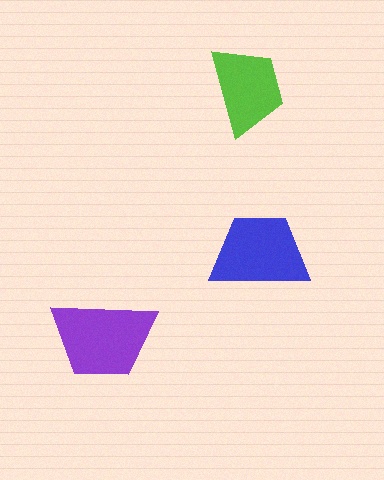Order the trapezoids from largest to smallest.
the purple one, the blue one, the lime one.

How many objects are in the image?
There are 3 objects in the image.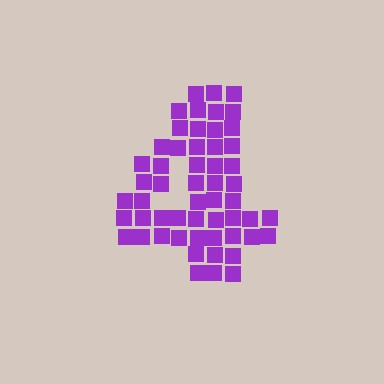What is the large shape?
The large shape is the digit 4.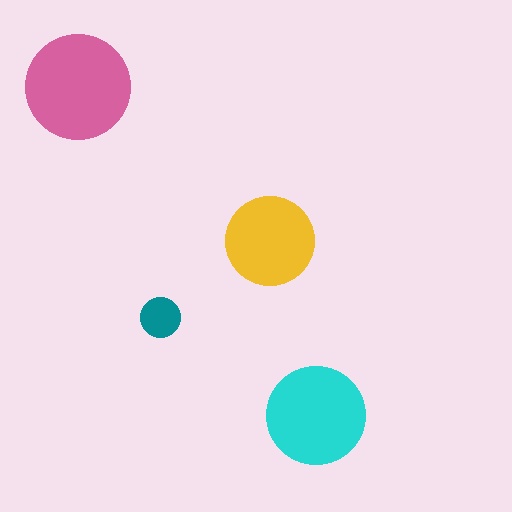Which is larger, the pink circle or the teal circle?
The pink one.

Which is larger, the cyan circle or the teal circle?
The cyan one.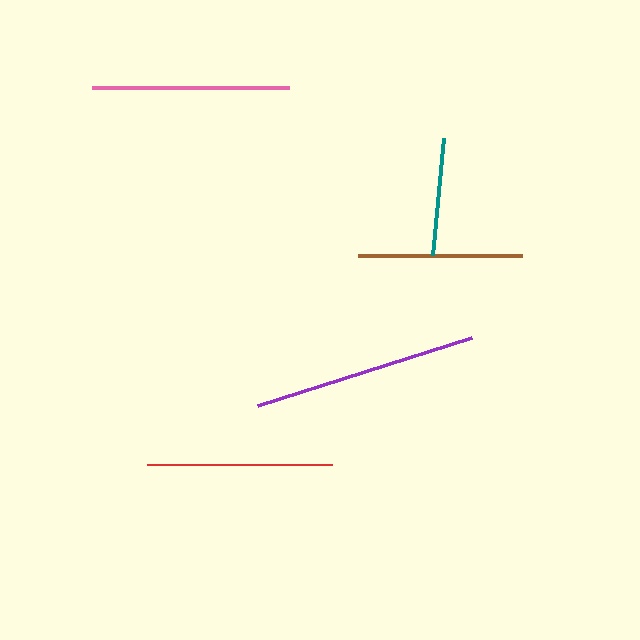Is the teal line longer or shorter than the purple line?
The purple line is longer than the teal line.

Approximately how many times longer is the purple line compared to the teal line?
The purple line is approximately 1.9 times the length of the teal line.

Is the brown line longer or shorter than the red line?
The red line is longer than the brown line.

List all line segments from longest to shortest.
From longest to shortest: purple, pink, red, brown, teal.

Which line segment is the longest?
The purple line is the longest at approximately 224 pixels.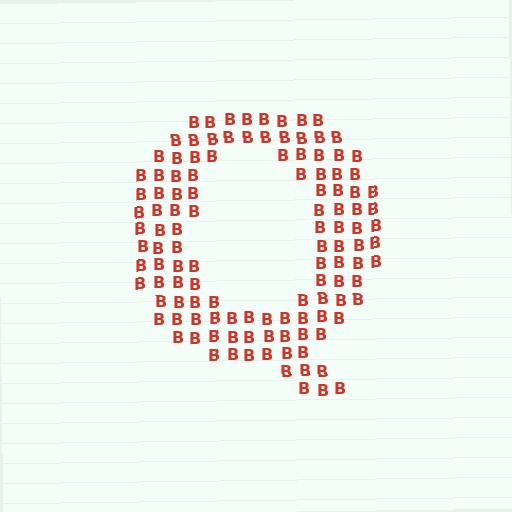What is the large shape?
The large shape is the letter Q.